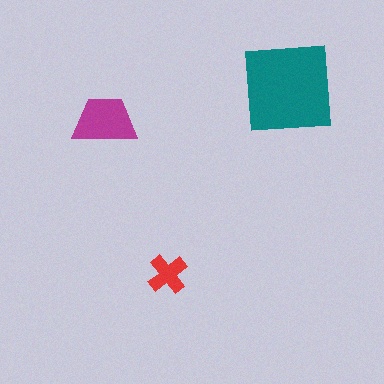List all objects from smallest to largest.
The red cross, the magenta trapezoid, the teal square.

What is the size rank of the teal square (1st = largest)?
1st.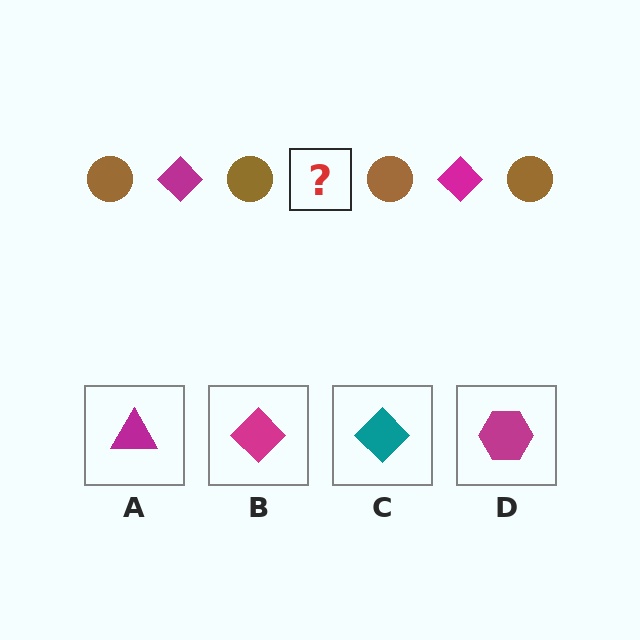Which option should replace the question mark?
Option B.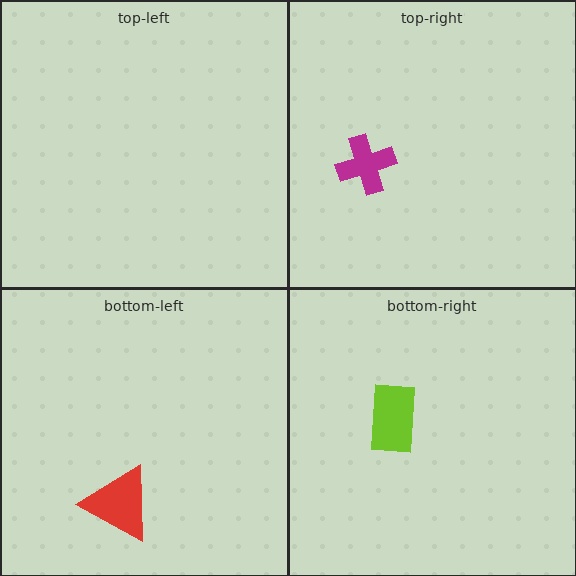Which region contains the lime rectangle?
The bottom-right region.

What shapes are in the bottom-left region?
The red triangle.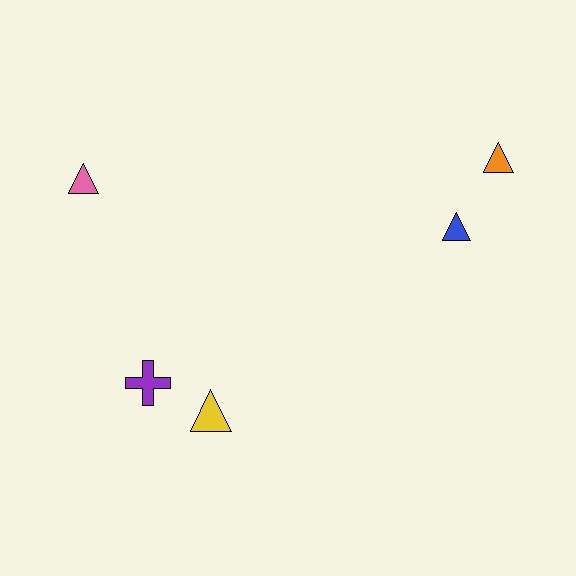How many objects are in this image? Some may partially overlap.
There are 5 objects.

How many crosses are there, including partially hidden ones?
There is 1 cross.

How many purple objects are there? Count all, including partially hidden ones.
There is 1 purple object.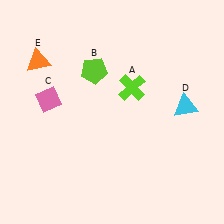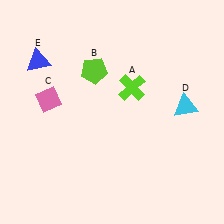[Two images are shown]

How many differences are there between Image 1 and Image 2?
There is 1 difference between the two images.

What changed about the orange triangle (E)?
In Image 1, E is orange. In Image 2, it changed to blue.